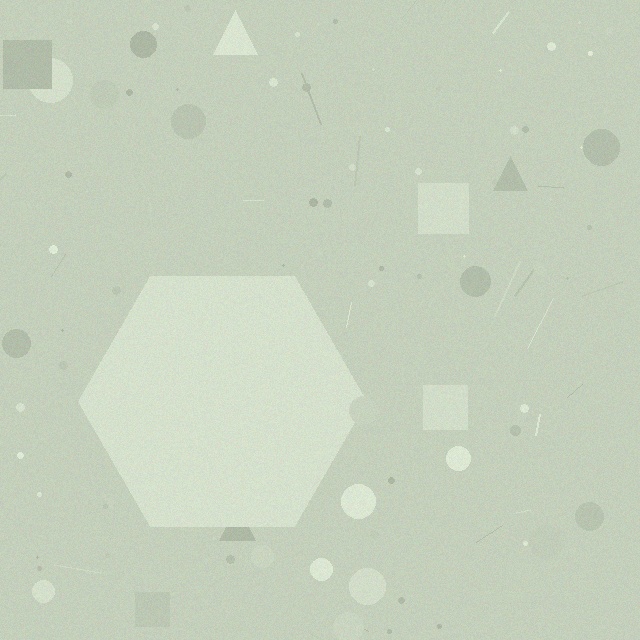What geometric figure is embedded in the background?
A hexagon is embedded in the background.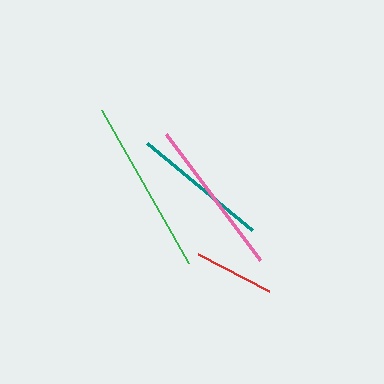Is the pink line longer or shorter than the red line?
The pink line is longer than the red line.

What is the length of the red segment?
The red segment is approximately 80 pixels long.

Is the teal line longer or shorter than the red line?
The teal line is longer than the red line.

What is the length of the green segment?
The green segment is approximately 176 pixels long.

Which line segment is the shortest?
The red line is the shortest at approximately 80 pixels.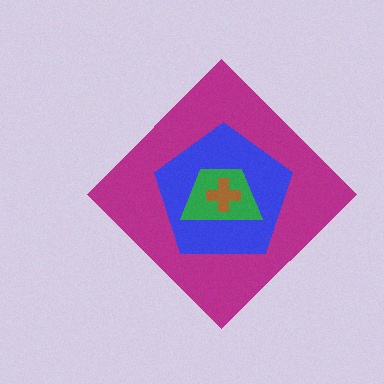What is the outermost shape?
The magenta diamond.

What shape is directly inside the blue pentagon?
The green trapezoid.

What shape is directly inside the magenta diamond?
The blue pentagon.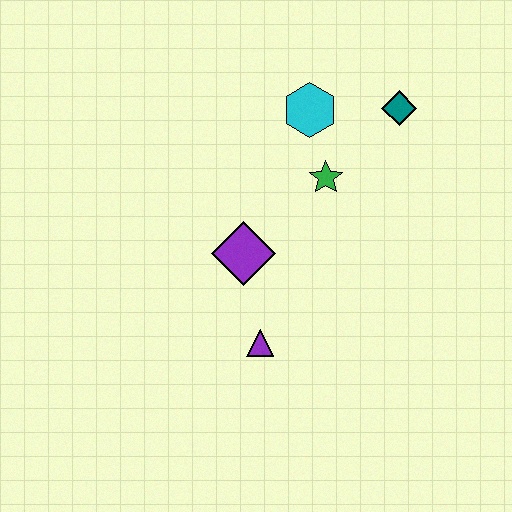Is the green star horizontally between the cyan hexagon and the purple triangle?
No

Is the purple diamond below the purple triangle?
No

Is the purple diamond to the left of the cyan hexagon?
Yes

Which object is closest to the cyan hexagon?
The green star is closest to the cyan hexagon.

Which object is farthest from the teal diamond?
The purple triangle is farthest from the teal diamond.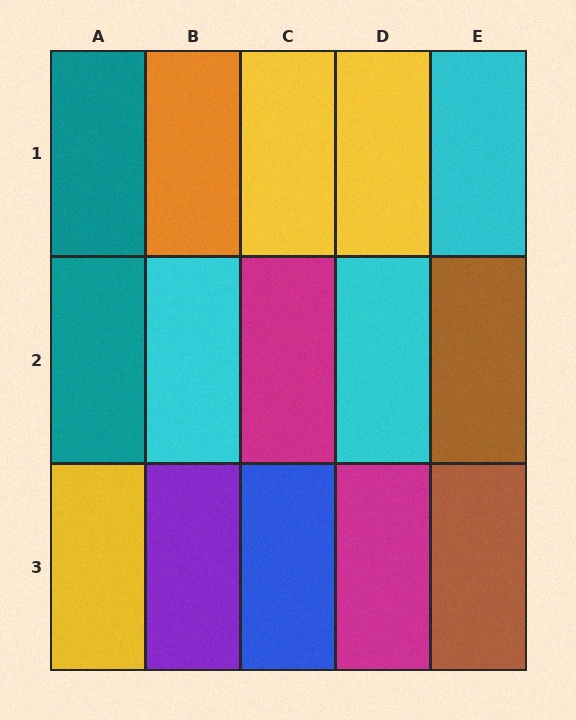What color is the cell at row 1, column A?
Teal.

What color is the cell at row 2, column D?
Cyan.